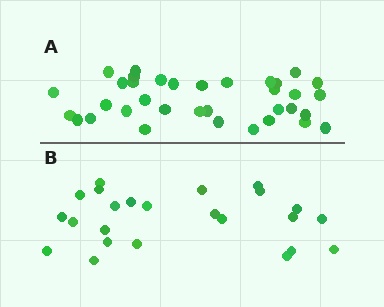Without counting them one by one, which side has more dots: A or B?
Region A (the top region) has more dots.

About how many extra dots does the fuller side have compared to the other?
Region A has roughly 12 or so more dots than region B.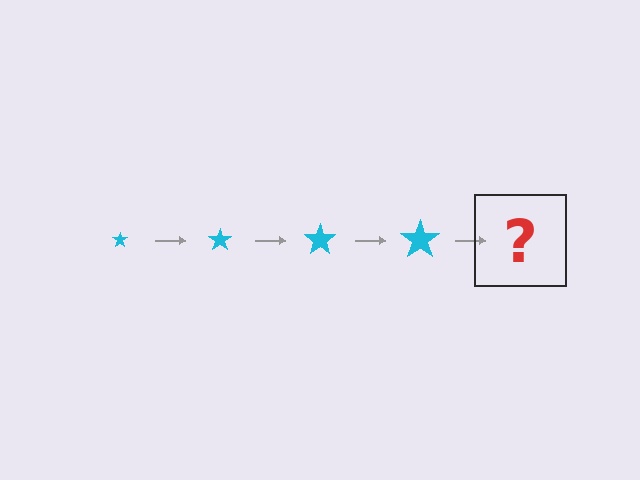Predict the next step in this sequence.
The next step is a cyan star, larger than the previous one.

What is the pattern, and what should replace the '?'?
The pattern is that the star gets progressively larger each step. The '?' should be a cyan star, larger than the previous one.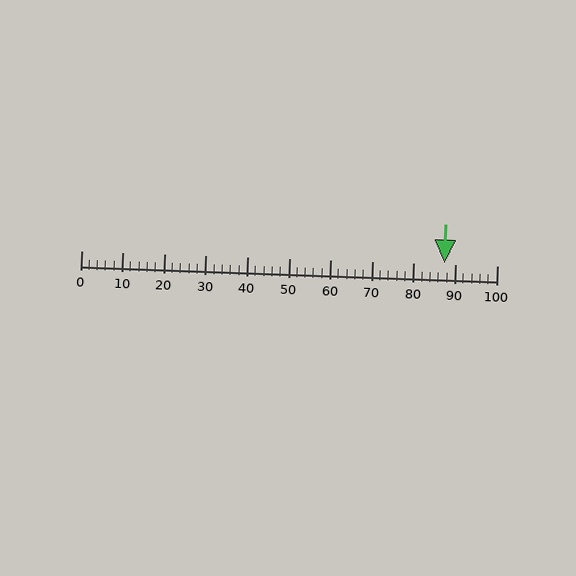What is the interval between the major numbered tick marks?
The major tick marks are spaced 10 units apart.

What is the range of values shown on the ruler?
The ruler shows values from 0 to 100.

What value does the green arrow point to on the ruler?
The green arrow points to approximately 87.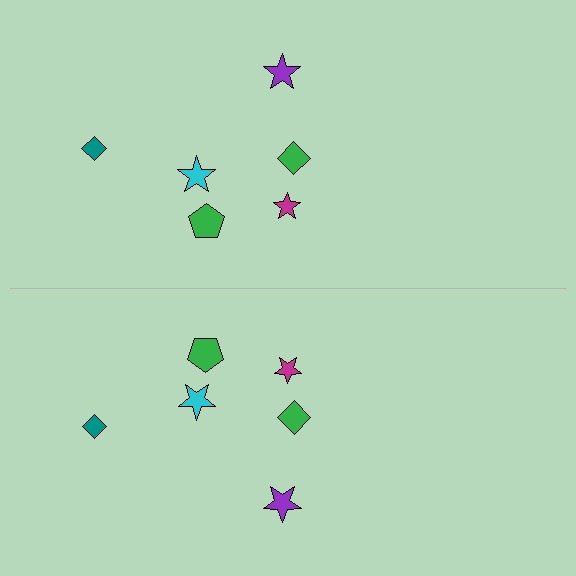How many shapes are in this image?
There are 12 shapes in this image.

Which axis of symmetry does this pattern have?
The pattern has a horizontal axis of symmetry running through the center of the image.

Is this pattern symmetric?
Yes, this pattern has bilateral (reflection) symmetry.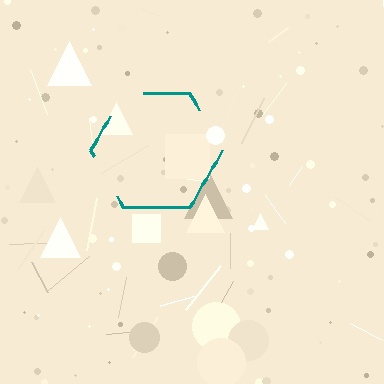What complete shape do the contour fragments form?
The contour fragments form a hexagon.